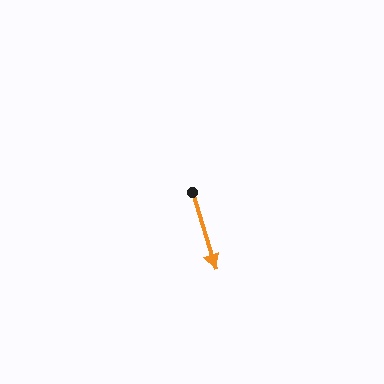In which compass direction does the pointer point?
South.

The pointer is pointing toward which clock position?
Roughly 5 o'clock.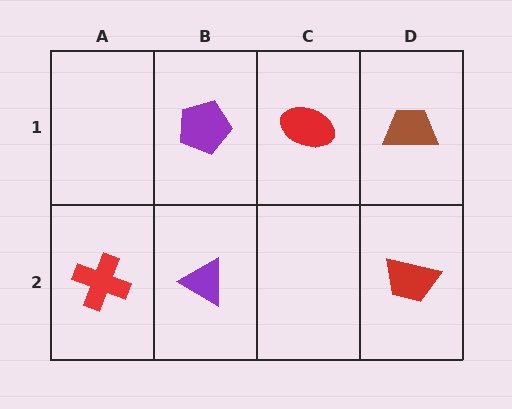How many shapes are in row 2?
3 shapes.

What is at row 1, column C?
A red ellipse.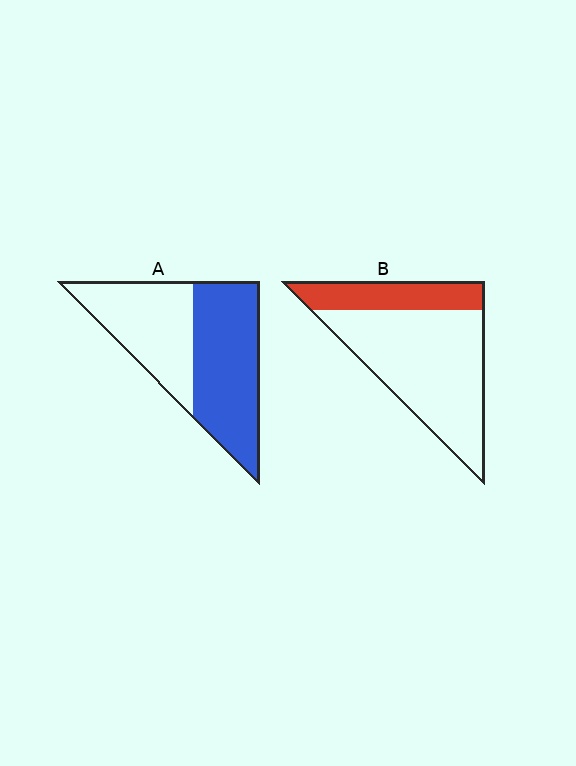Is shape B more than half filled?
No.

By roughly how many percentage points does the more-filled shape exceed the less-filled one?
By roughly 30 percentage points (A over B).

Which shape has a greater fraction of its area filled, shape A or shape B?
Shape A.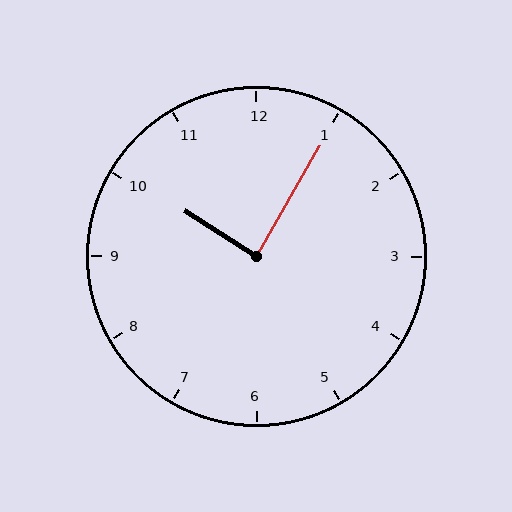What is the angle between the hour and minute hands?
Approximately 88 degrees.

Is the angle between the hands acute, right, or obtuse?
It is right.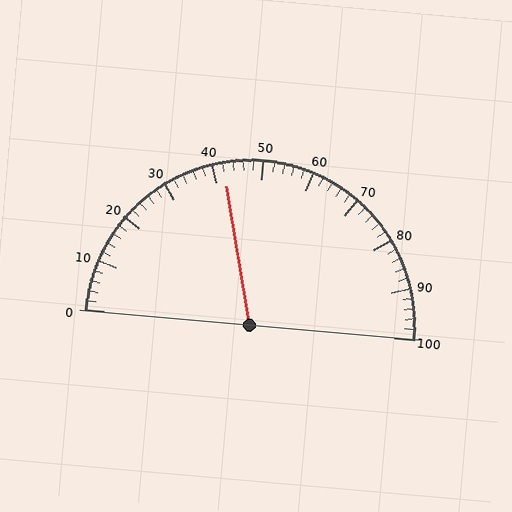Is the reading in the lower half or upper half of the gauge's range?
The reading is in the lower half of the range (0 to 100).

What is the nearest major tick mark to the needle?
The nearest major tick mark is 40.